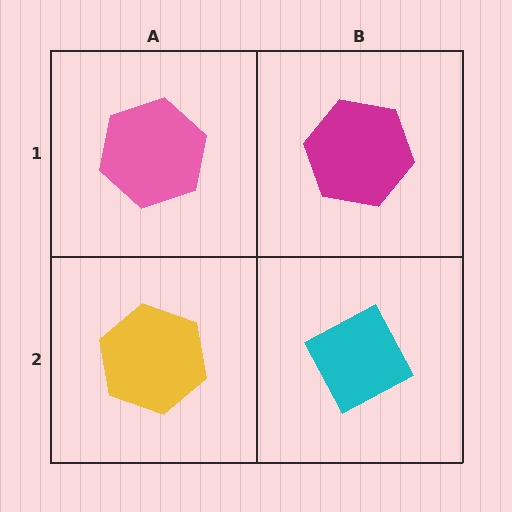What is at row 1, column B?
A magenta hexagon.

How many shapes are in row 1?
2 shapes.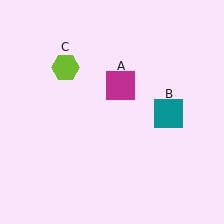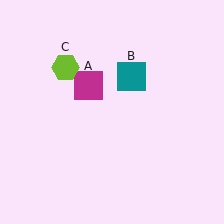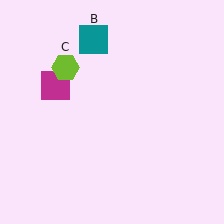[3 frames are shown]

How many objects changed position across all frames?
2 objects changed position: magenta square (object A), teal square (object B).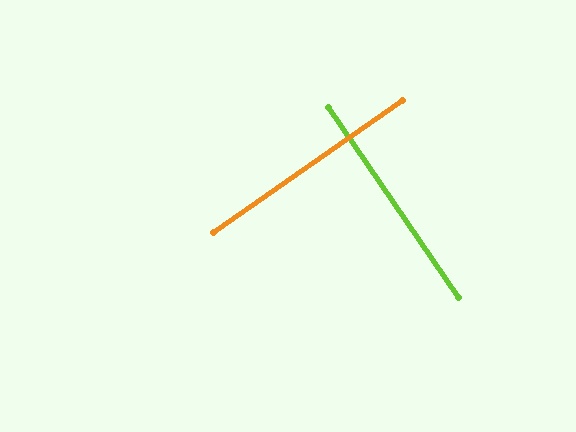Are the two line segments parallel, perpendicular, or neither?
Perpendicular — they meet at approximately 89°.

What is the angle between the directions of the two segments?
Approximately 89 degrees.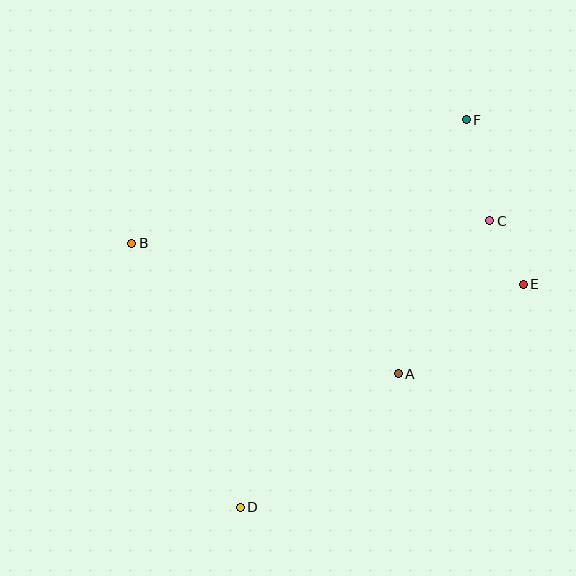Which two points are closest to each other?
Points C and E are closest to each other.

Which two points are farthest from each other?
Points D and F are farthest from each other.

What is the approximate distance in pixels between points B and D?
The distance between B and D is approximately 285 pixels.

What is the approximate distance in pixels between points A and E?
The distance between A and E is approximately 154 pixels.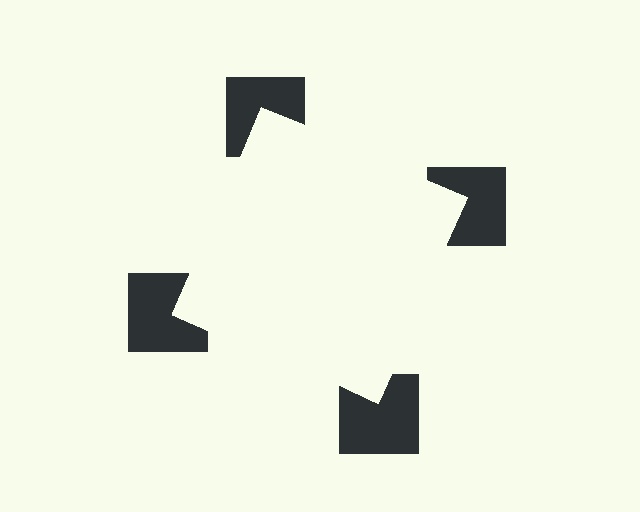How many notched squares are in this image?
There are 4 — one at each vertex of the illusory square.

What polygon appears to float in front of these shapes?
An illusory square — its edges are inferred from the aligned wedge cuts in the notched squares, not physically drawn.